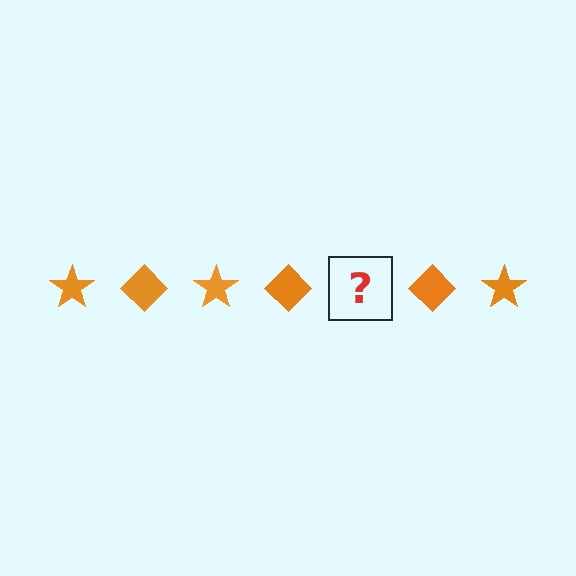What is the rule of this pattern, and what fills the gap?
The rule is that the pattern cycles through star, diamond shapes in orange. The gap should be filled with an orange star.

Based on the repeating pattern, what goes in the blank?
The blank should be an orange star.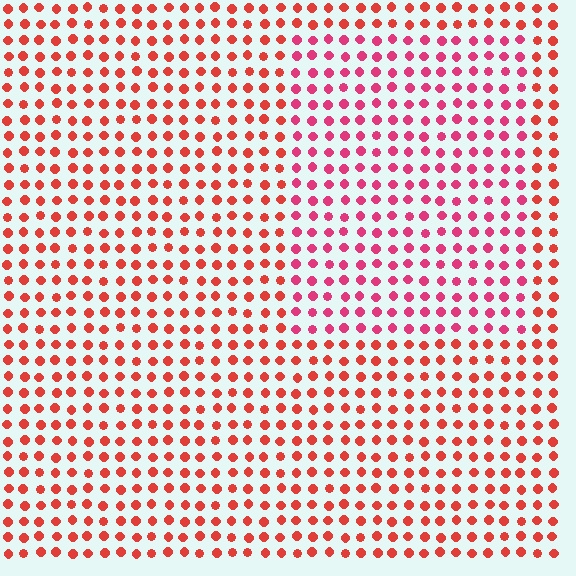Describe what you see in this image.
The image is filled with small red elements in a uniform arrangement. A rectangle-shaped region is visible where the elements are tinted to a slightly different hue, forming a subtle color boundary.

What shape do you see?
I see a rectangle.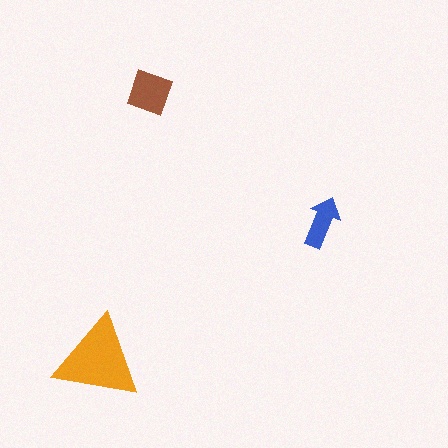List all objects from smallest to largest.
The blue arrow, the brown diamond, the orange triangle.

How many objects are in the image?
There are 3 objects in the image.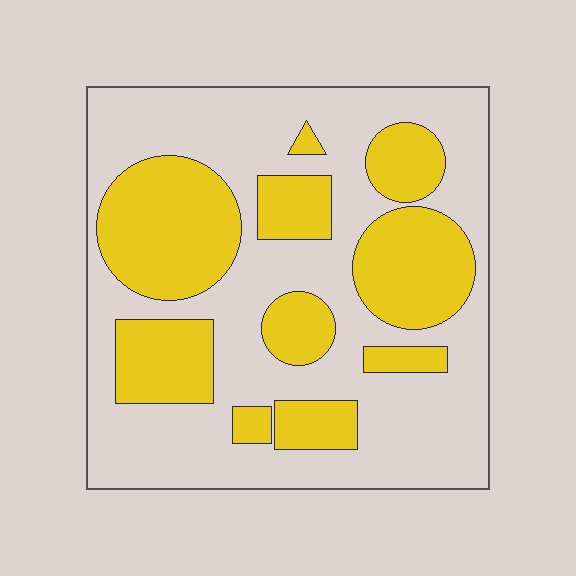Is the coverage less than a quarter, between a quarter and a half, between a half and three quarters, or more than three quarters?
Between a quarter and a half.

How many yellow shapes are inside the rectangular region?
10.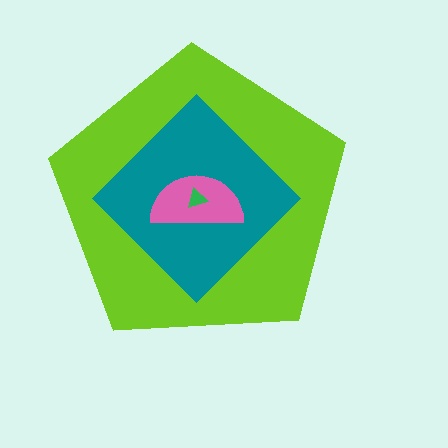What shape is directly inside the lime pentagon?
The teal diamond.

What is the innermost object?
The green triangle.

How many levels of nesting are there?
4.